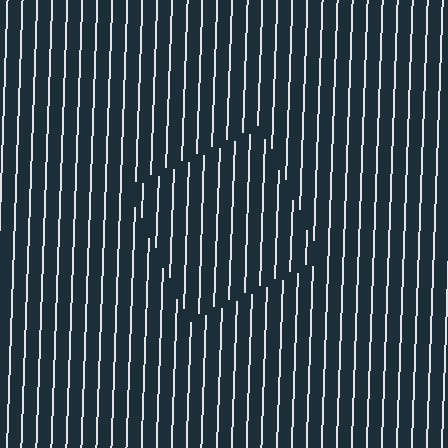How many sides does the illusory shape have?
4 sides — the line-ends trace a square.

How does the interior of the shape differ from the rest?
The interior of the shape contains the same grating, shifted by half a period — the contour is defined by the phase discontinuity where line-ends from the inner and outer gratings abut.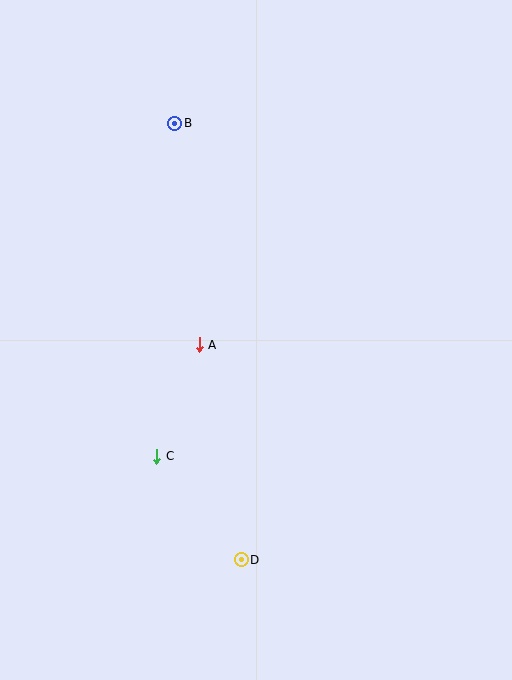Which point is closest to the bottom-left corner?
Point D is closest to the bottom-left corner.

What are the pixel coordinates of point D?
Point D is at (241, 560).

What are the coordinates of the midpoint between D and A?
The midpoint between D and A is at (220, 452).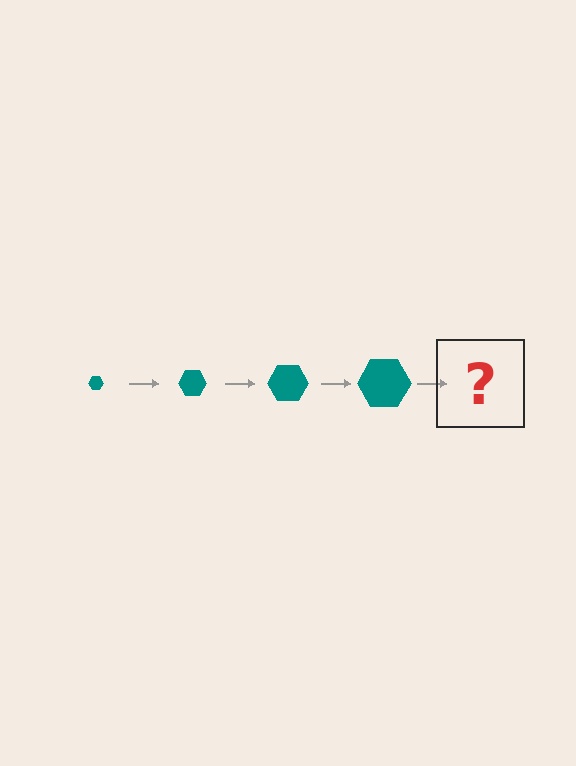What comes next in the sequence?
The next element should be a teal hexagon, larger than the previous one.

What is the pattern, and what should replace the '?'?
The pattern is that the hexagon gets progressively larger each step. The '?' should be a teal hexagon, larger than the previous one.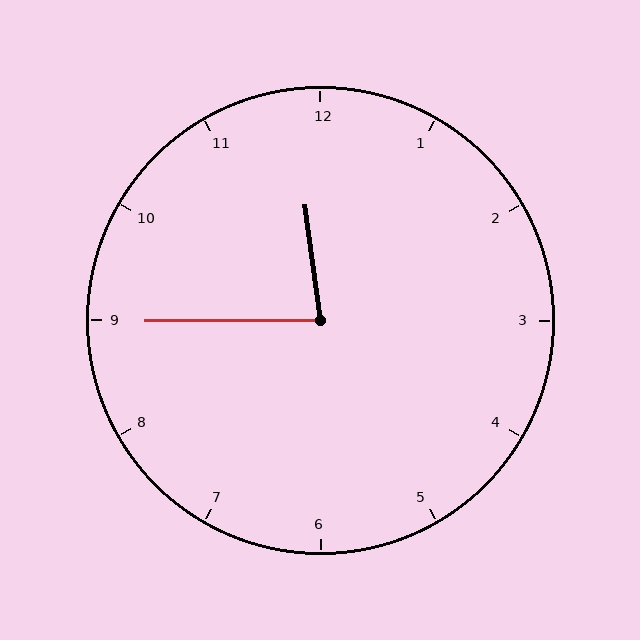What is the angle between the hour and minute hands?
Approximately 82 degrees.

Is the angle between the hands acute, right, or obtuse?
It is acute.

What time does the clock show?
11:45.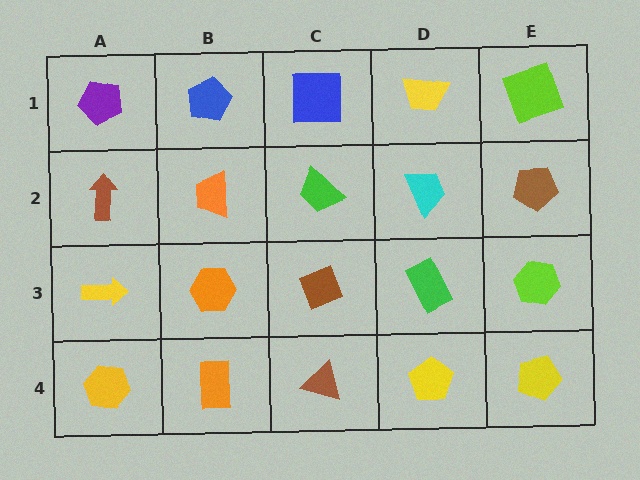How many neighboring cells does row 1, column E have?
2.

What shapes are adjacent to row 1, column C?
A green trapezoid (row 2, column C), a blue pentagon (row 1, column B), a yellow trapezoid (row 1, column D).